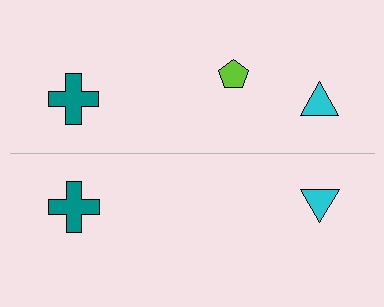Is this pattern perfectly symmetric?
No, the pattern is not perfectly symmetric. A lime pentagon is missing from the bottom side.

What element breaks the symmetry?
A lime pentagon is missing from the bottom side.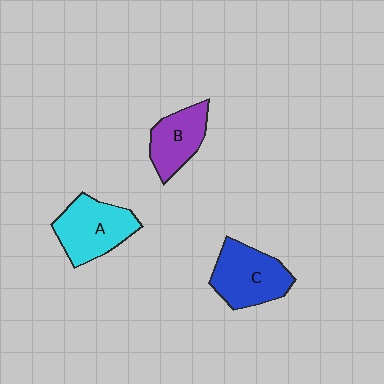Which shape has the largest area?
Shape C (blue).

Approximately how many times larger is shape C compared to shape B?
Approximately 1.3 times.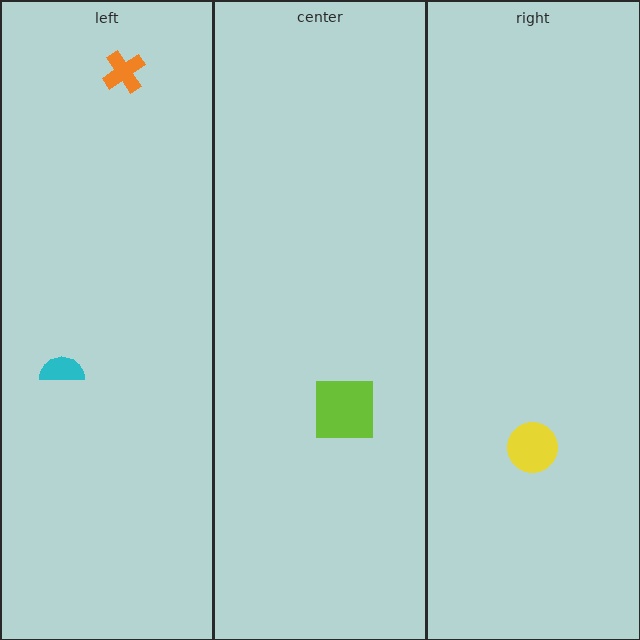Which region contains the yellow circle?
The right region.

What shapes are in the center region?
The lime square.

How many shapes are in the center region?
1.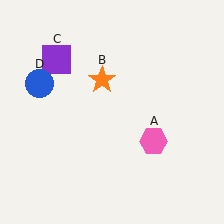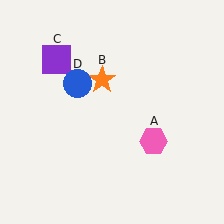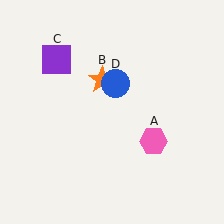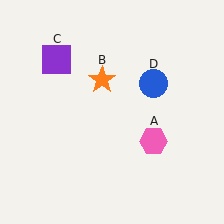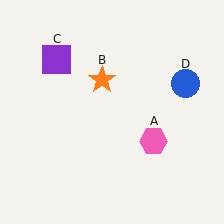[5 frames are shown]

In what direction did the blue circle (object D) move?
The blue circle (object D) moved right.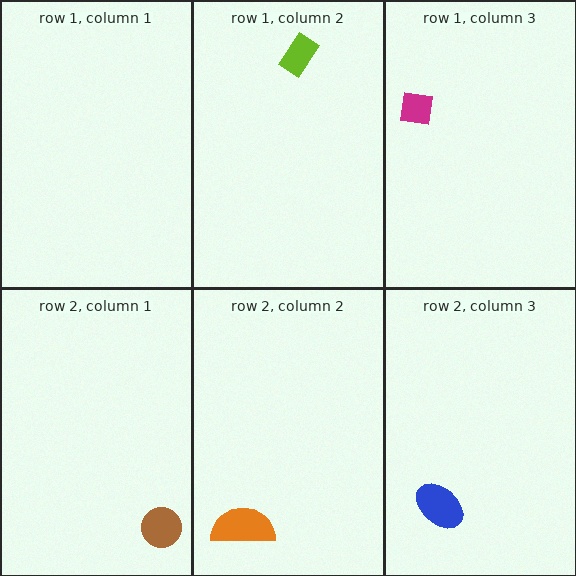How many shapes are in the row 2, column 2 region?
1.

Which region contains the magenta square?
The row 1, column 3 region.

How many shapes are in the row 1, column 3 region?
1.